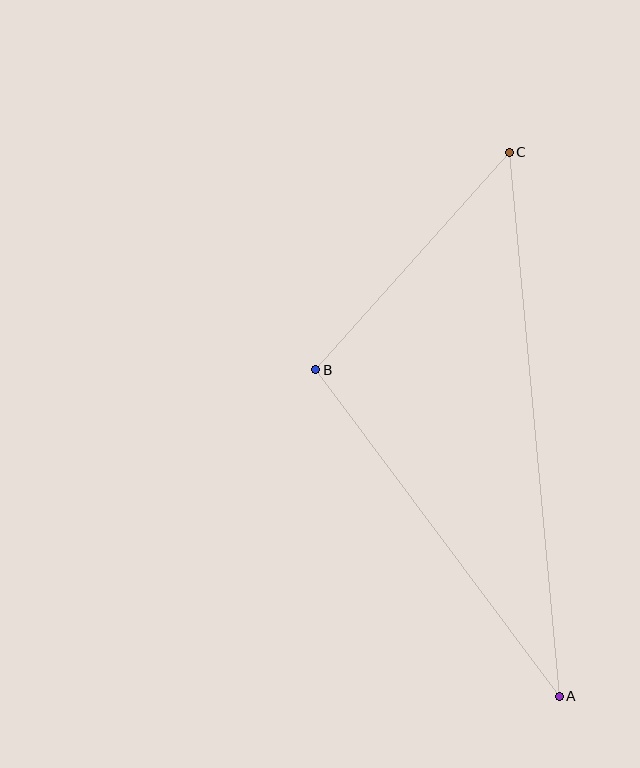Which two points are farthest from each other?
Points A and C are farthest from each other.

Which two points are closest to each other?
Points B and C are closest to each other.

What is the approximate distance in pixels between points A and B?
The distance between A and B is approximately 407 pixels.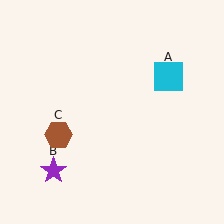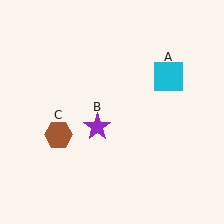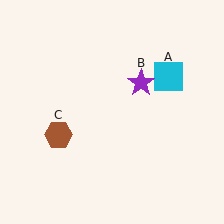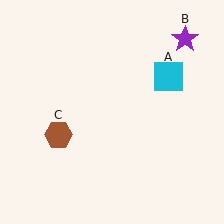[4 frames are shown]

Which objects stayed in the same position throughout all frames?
Cyan square (object A) and brown hexagon (object C) remained stationary.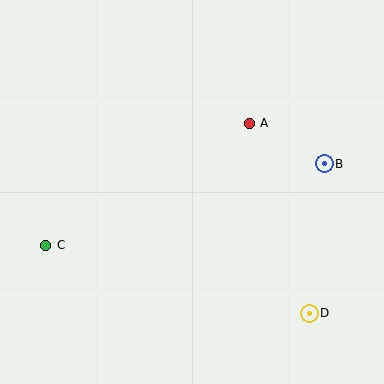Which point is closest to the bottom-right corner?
Point D is closest to the bottom-right corner.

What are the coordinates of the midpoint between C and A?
The midpoint between C and A is at (148, 184).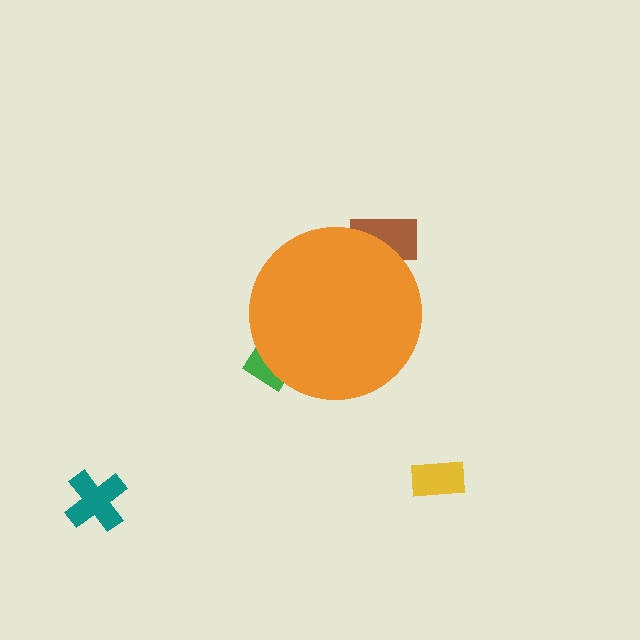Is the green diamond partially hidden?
Yes, the green diamond is partially hidden behind the orange circle.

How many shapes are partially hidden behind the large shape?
2 shapes are partially hidden.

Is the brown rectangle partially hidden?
Yes, the brown rectangle is partially hidden behind the orange circle.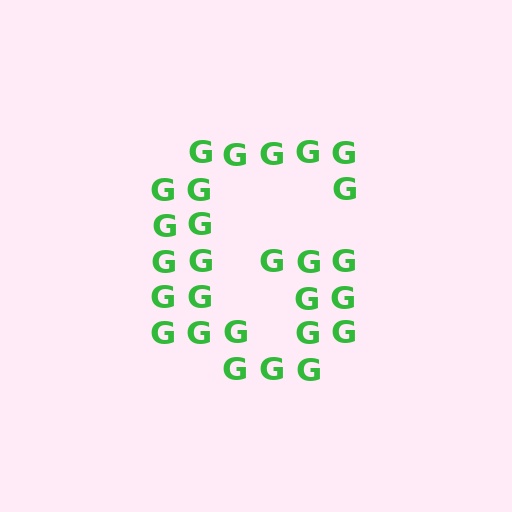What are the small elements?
The small elements are letter G's.